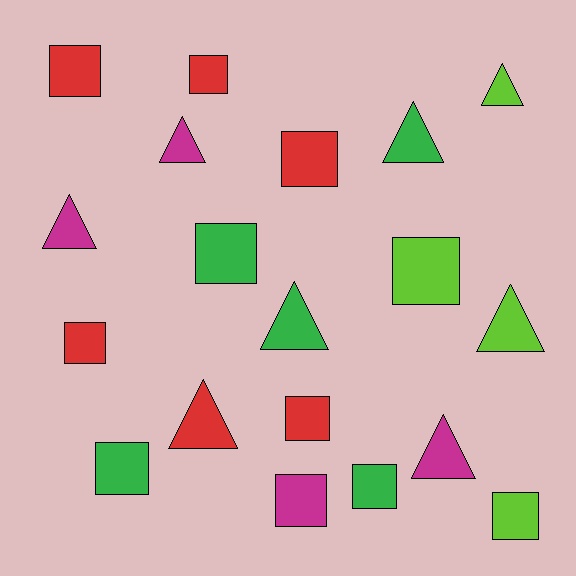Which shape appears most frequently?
Square, with 11 objects.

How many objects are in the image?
There are 19 objects.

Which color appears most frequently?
Red, with 6 objects.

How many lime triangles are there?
There are 2 lime triangles.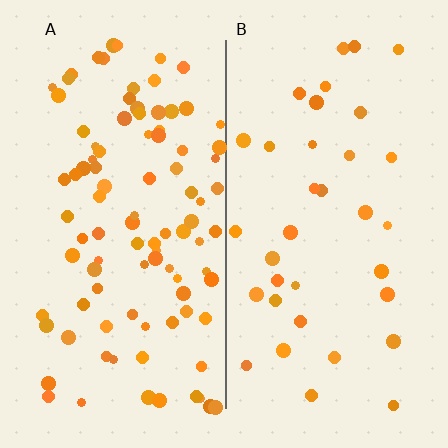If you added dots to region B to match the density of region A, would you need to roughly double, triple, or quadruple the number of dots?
Approximately triple.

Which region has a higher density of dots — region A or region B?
A (the left).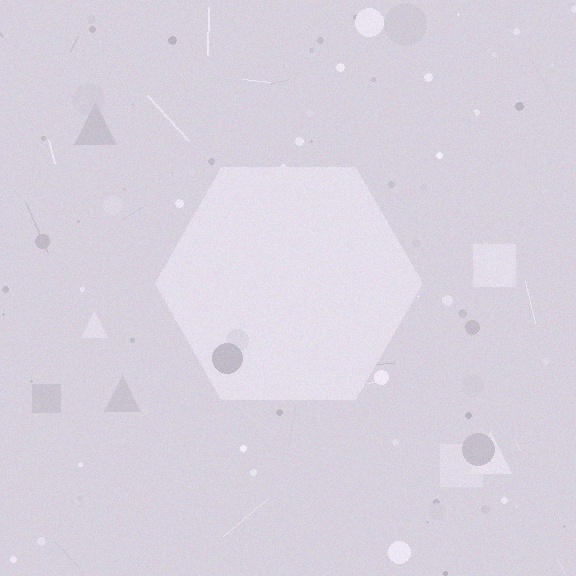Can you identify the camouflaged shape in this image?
The camouflaged shape is a hexagon.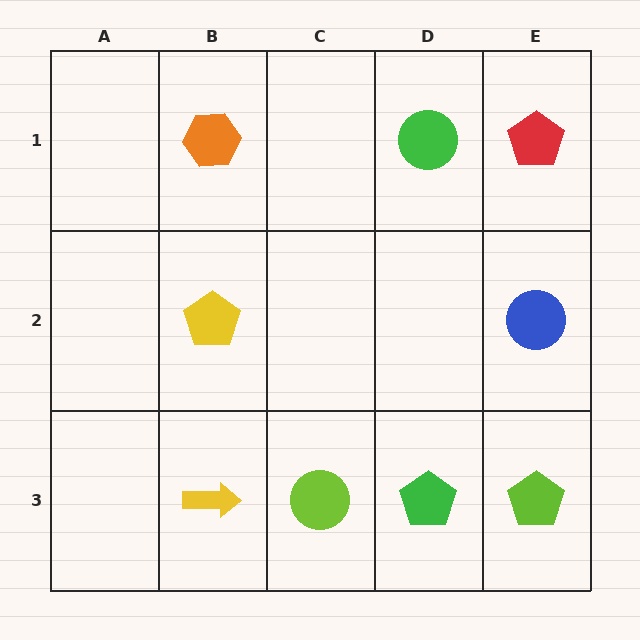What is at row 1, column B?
An orange hexagon.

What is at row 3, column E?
A lime pentagon.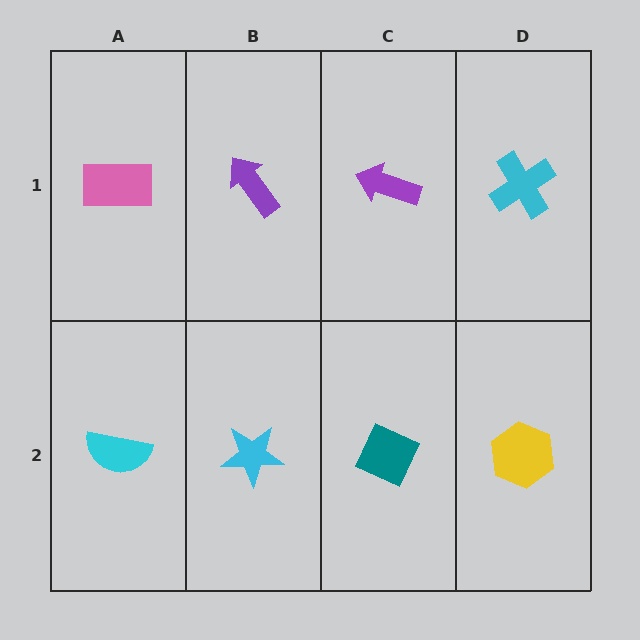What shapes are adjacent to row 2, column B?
A purple arrow (row 1, column B), a cyan semicircle (row 2, column A), a teal diamond (row 2, column C).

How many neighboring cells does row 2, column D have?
2.